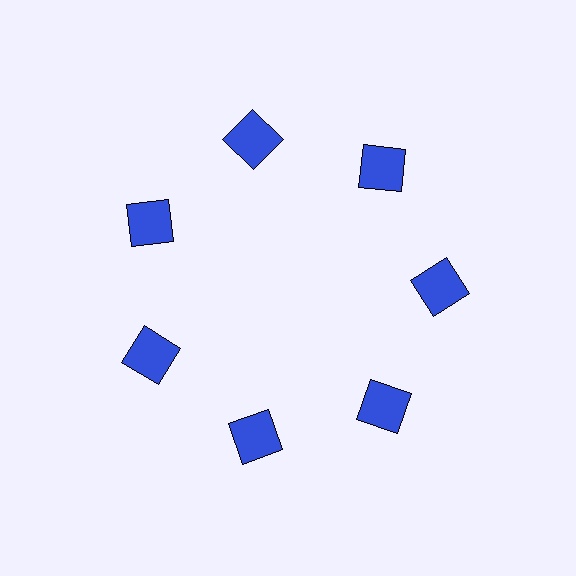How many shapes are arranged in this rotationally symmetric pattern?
There are 7 shapes, arranged in 7 groups of 1.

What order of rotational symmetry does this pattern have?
This pattern has 7-fold rotational symmetry.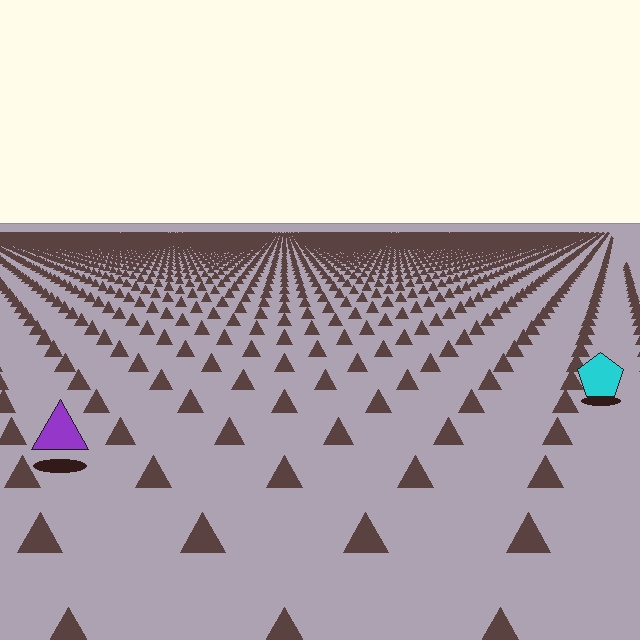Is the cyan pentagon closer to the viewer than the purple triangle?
No. The purple triangle is closer — you can tell from the texture gradient: the ground texture is coarser near it.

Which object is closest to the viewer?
The purple triangle is closest. The texture marks near it are larger and more spread out.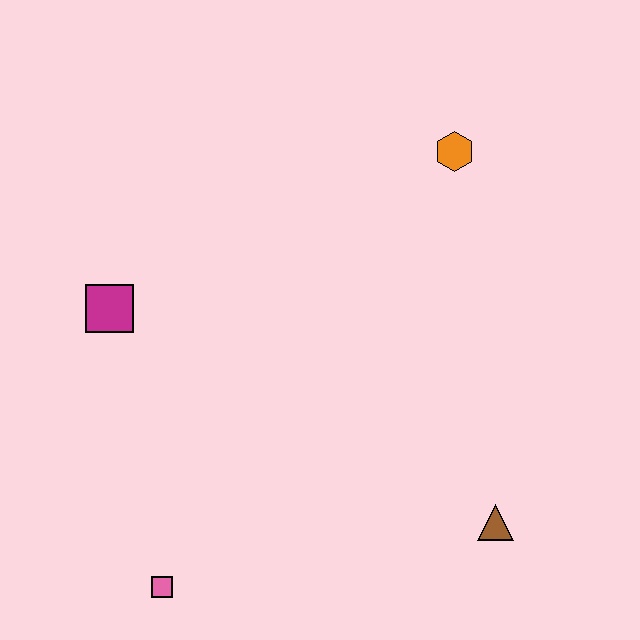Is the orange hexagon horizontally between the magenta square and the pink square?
No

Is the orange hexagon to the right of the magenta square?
Yes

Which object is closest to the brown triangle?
The pink square is closest to the brown triangle.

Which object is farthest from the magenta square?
The brown triangle is farthest from the magenta square.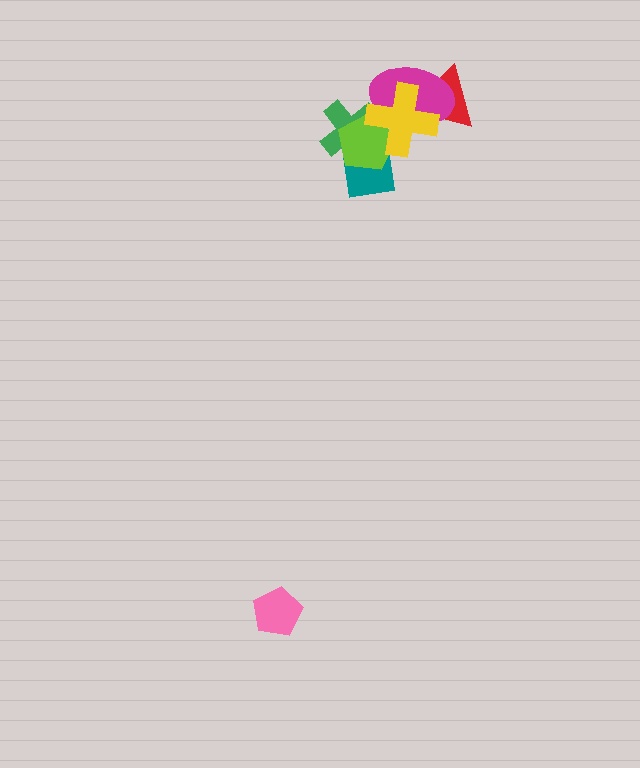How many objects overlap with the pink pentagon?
0 objects overlap with the pink pentagon.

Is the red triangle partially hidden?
Yes, it is partially covered by another shape.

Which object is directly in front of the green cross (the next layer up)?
The lime pentagon is directly in front of the green cross.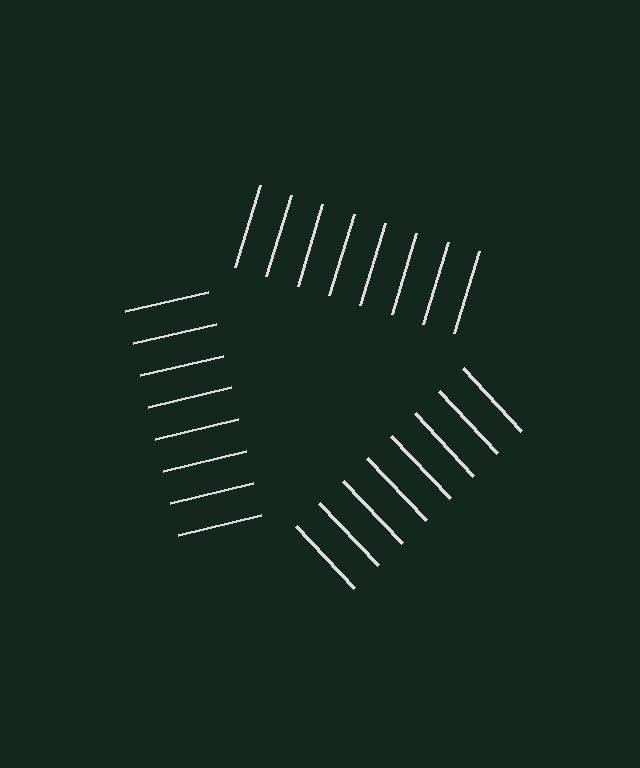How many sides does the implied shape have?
3 sides — the line-ends trace a triangle.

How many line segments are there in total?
24 — 8 along each of the 3 edges.